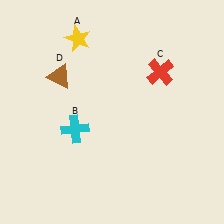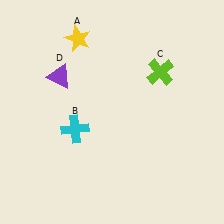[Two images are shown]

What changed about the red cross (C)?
In Image 1, C is red. In Image 2, it changed to lime.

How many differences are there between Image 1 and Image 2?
There are 2 differences between the two images.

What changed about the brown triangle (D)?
In Image 1, D is brown. In Image 2, it changed to purple.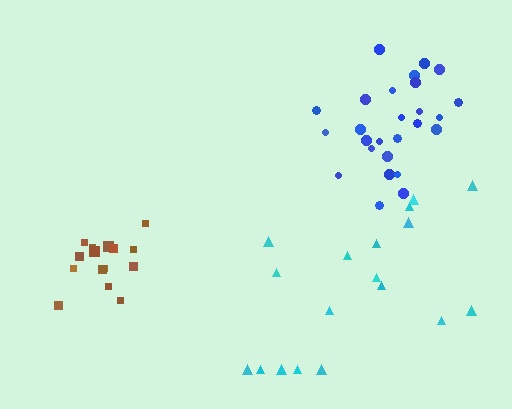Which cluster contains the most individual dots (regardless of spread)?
Blue (26).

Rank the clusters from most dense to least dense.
brown, blue, cyan.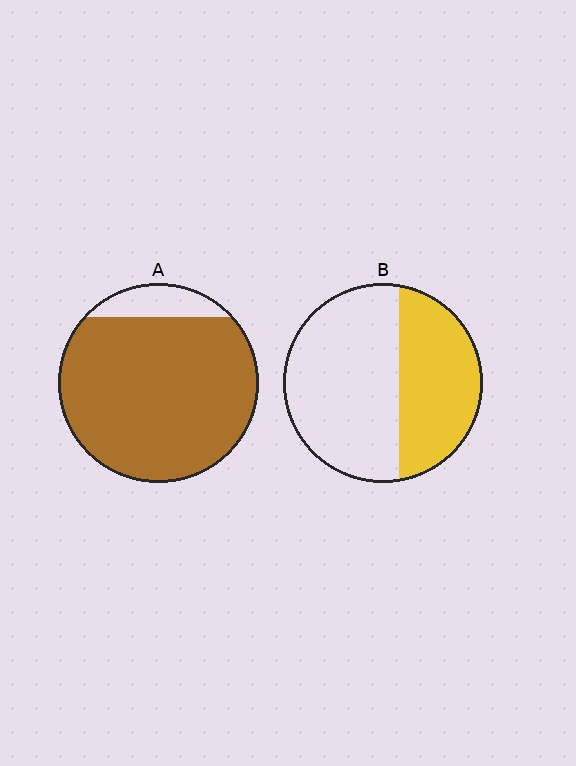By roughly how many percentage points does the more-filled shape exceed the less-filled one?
By roughly 50 percentage points (A over B).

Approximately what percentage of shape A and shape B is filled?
A is approximately 90% and B is approximately 40%.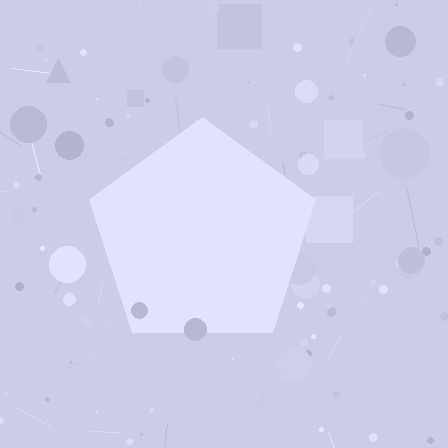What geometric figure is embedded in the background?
A pentagon is embedded in the background.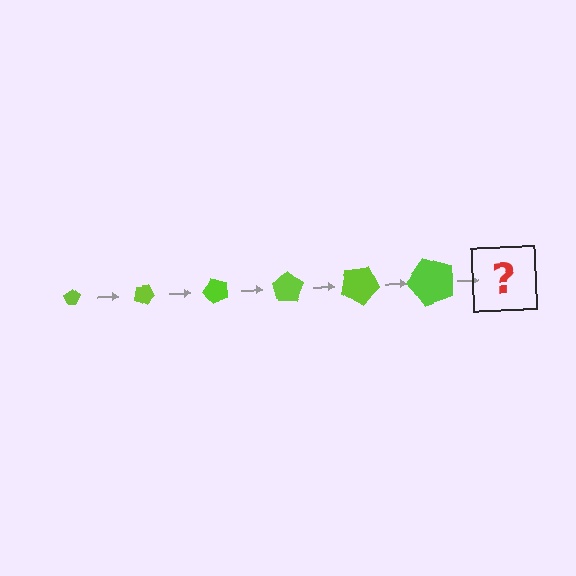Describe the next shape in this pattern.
It should be a pentagon, larger than the previous one and rotated 150 degrees from the start.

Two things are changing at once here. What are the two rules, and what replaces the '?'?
The two rules are that the pentagon grows larger each step and it rotates 25 degrees each step. The '?' should be a pentagon, larger than the previous one and rotated 150 degrees from the start.